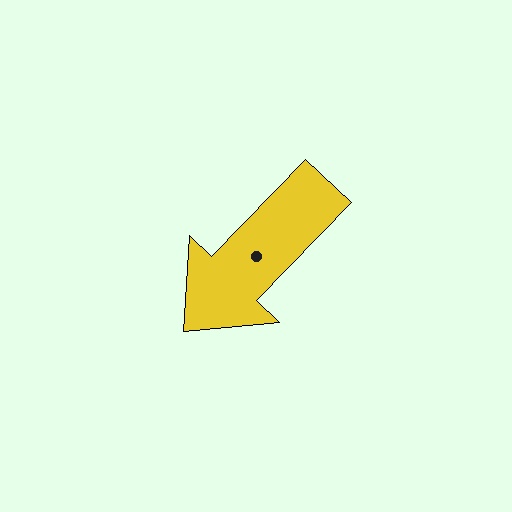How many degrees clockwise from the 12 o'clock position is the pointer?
Approximately 224 degrees.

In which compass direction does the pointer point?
Southwest.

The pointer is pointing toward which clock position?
Roughly 7 o'clock.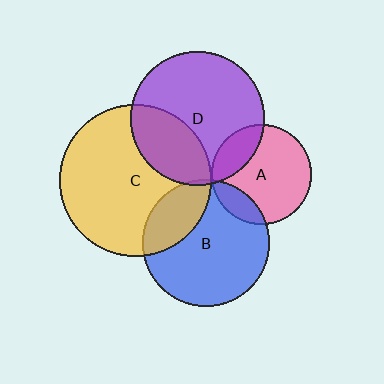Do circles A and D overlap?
Yes.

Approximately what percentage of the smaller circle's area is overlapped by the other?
Approximately 20%.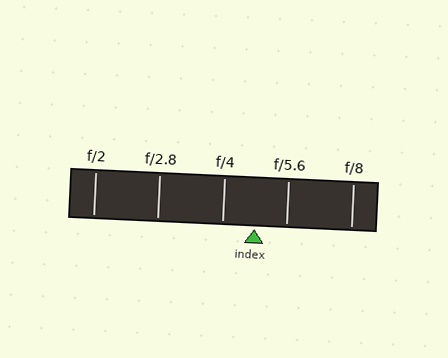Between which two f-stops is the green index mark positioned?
The index mark is between f/4 and f/5.6.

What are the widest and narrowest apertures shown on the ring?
The widest aperture shown is f/2 and the narrowest is f/8.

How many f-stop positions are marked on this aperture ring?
There are 5 f-stop positions marked.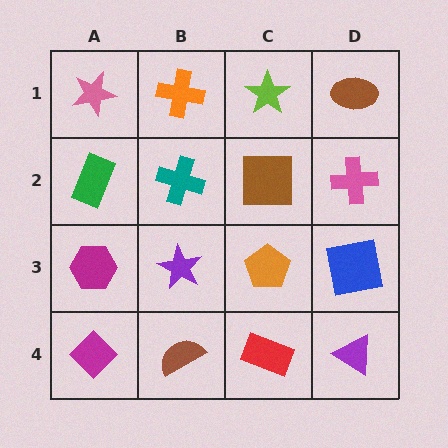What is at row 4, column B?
A brown semicircle.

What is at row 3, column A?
A magenta hexagon.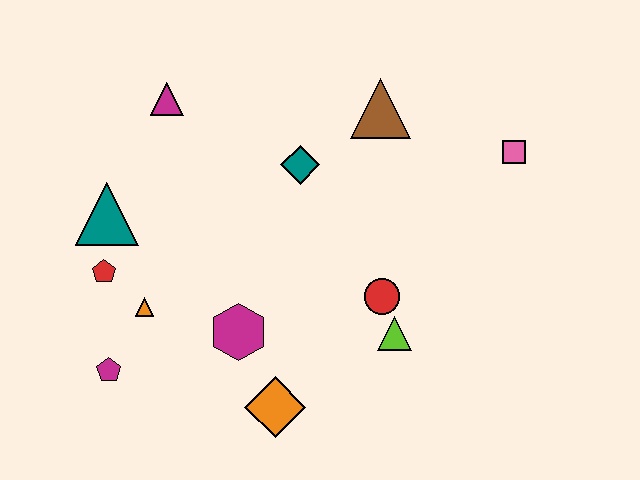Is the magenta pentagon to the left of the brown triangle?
Yes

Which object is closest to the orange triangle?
The red pentagon is closest to the orange triangle.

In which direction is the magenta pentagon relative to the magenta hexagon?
The magenta pentagon is to the left of the magenta hexagon.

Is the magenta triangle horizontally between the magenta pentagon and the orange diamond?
Yes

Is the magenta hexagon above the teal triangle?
No